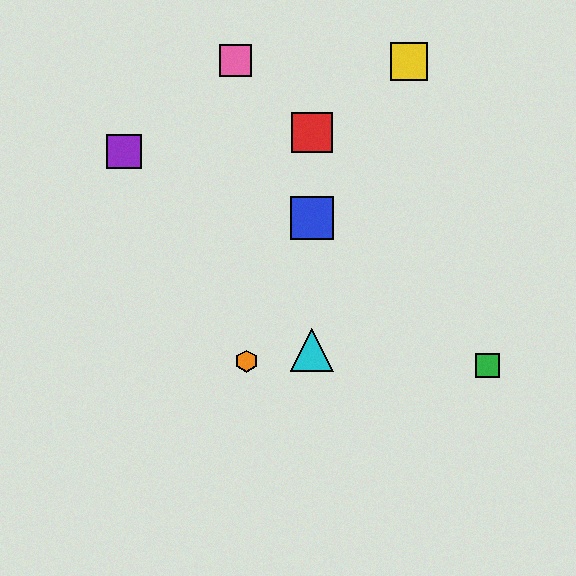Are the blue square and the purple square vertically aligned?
No, the blue square is at x≈312 and the purple square is at x≈124.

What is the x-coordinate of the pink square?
The pink square is at x≈235.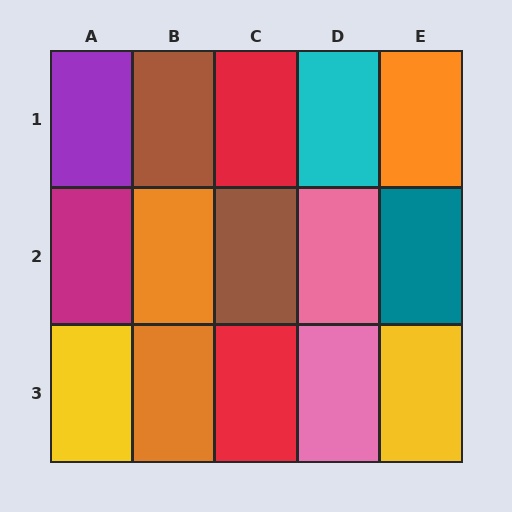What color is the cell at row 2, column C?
Brown.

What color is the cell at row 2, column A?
Magenta.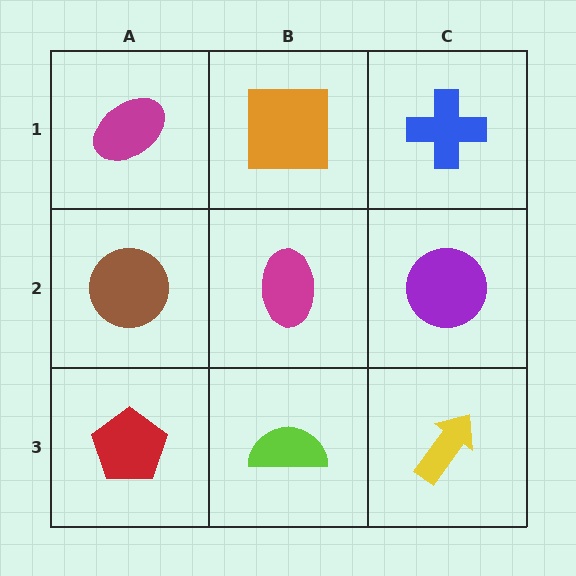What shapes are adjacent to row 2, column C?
A blue cross (row 1, column C), a yellow arrow (row 3, column C), a magenta ellipse (row 2, column B).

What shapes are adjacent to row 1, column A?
A brown circle (row 2, column A), an orange square (row 1, column B).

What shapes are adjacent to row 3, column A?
A brown circle (row 2, column A), a lime semicircle (row 3, column B).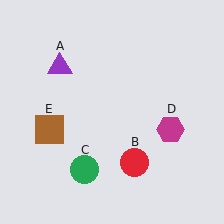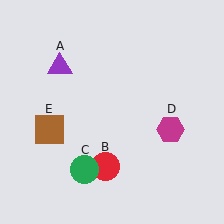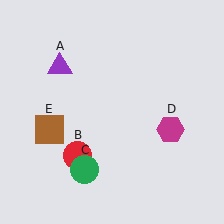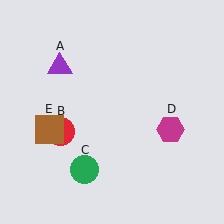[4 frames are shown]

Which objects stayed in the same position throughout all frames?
Purple triangle (object A) and green circle (object C) and magenta hexagon (object D) and brown square (object E) remained stationary.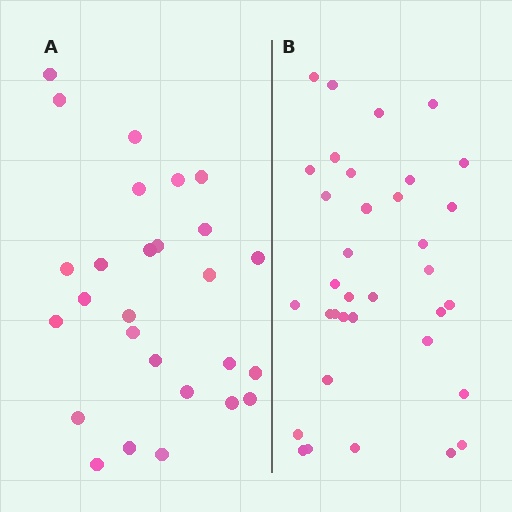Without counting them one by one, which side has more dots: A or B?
Region B (the right region) has more dots.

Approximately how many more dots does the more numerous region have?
Region B has roughly 8 or so more dots than region A.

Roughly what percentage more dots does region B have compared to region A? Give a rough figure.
About 30% more.